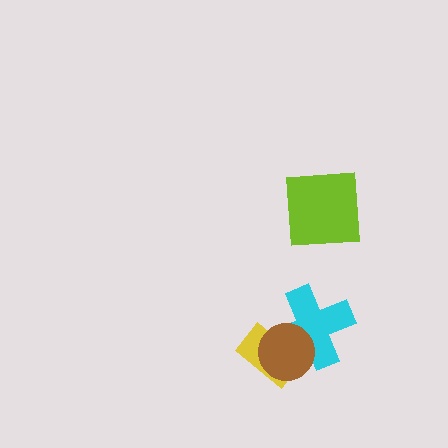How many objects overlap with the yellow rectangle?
2 objects overlap with the yellow rectangle.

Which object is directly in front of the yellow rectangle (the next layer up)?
The cyan cross is directly in front of the yellow rectangle.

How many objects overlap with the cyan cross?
2 objects overlap with the cyan cross.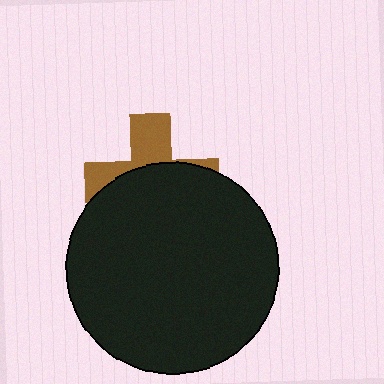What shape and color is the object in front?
The object in front is a black circle.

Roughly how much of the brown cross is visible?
A small part of it is visible (roughly 37%).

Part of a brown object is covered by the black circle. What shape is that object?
It is a cross.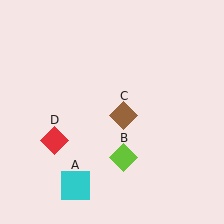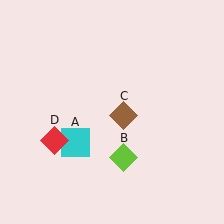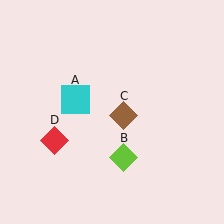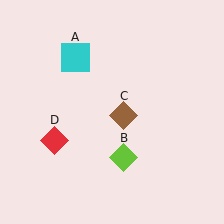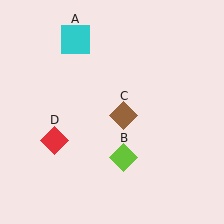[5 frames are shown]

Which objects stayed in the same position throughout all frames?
Lime diamond (object B) and brown diamond (object C) and red diamond (object D) remained stationary.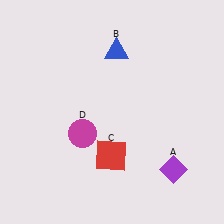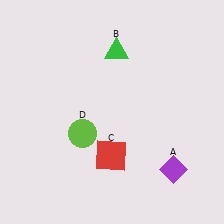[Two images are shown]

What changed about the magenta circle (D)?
In Image 1, D is magenta. In Image 2, it changed to lime.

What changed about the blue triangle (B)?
In Image 1, B is blue. In Image 2, it changed to green.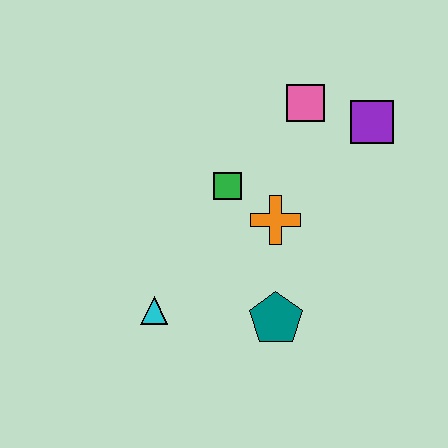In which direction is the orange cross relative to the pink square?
The orange cross is below the pink square.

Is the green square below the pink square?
Yes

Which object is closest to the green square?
The orange cross is closest to the green square.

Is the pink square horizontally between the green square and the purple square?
Yes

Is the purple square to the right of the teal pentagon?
Yes